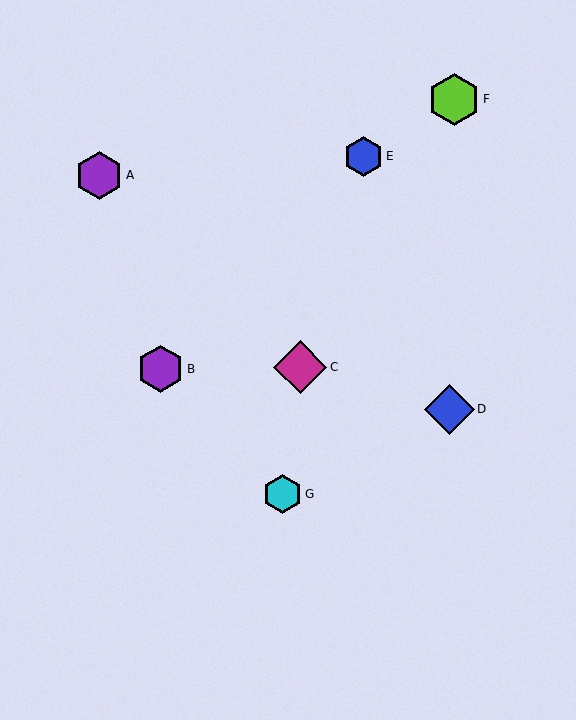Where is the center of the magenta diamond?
The center of the magenta diamond is at (300, 367).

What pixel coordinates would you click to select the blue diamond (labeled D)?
Click at (449, 409) to select the blue diamond D.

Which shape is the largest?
The magenta diamond (labeled C) is the largest.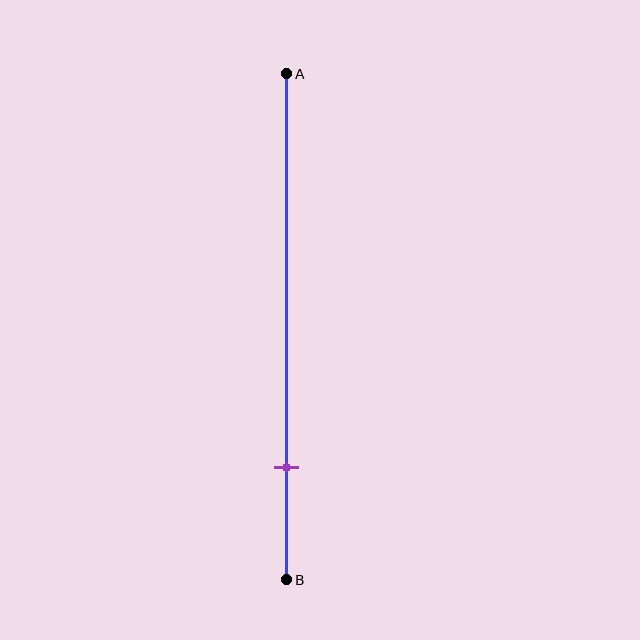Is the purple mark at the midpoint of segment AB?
No, the mark is at about 80% from A, not at the 50% midpoint.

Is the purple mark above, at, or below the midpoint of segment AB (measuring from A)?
The purple mark is below the midpoint of segment AB.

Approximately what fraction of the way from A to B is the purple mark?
The purple mark is approximately 80% of the way from A to B.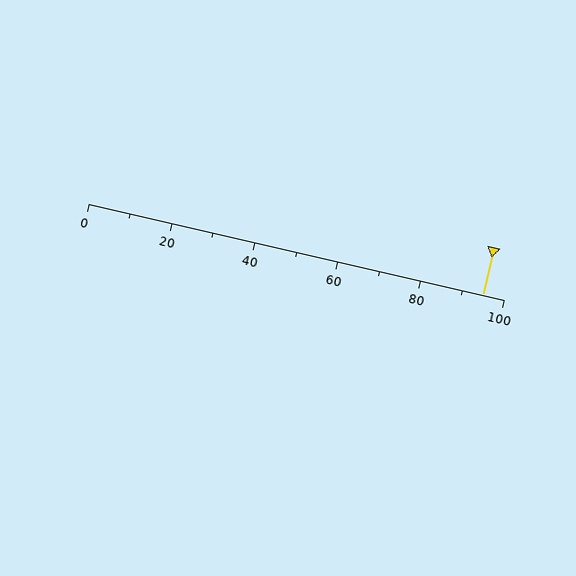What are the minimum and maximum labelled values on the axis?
The axis runs from 0 to 100.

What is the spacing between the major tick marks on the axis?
The major ticks are spaced 20 apart.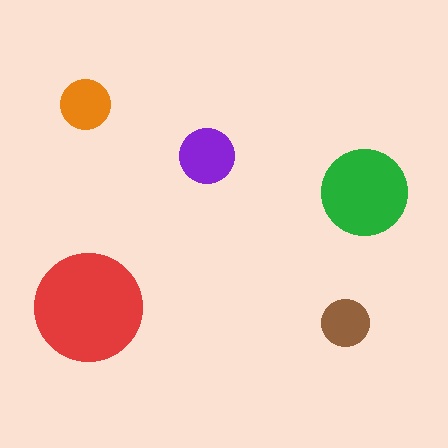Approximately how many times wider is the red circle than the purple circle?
About 2 times wider.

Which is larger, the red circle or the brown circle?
The red one.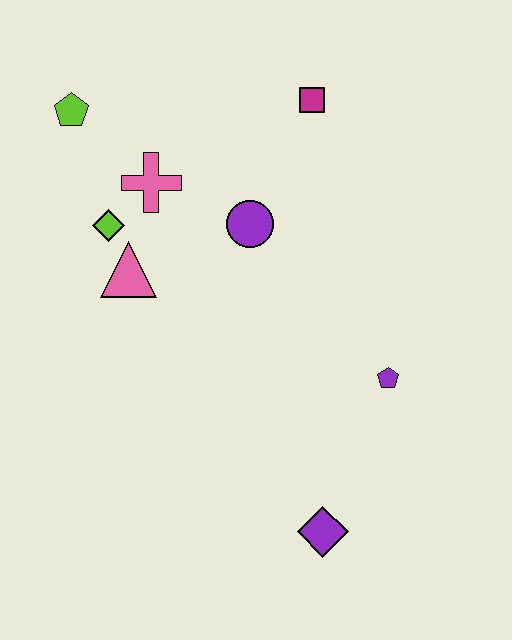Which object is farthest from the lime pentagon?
The purple diamond is farthest from the lime pentagon.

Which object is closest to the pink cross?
The lime diamond is closest to the pink cross.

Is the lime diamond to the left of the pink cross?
Yes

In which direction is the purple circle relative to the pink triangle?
The purple circle is to the right of the pink triangle.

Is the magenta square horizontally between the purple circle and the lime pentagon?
No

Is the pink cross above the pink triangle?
Yes